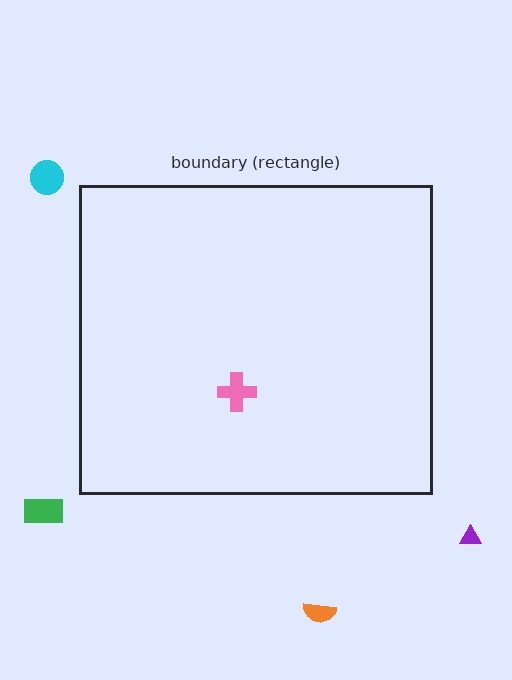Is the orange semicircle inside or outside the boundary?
Outside.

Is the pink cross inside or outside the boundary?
Inside.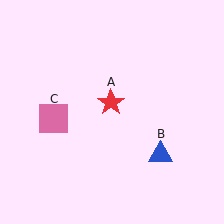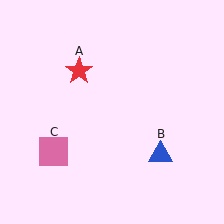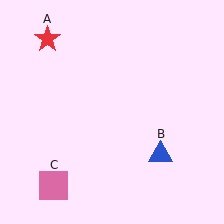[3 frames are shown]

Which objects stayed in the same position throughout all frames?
Blue triangle (object B) remained stationary.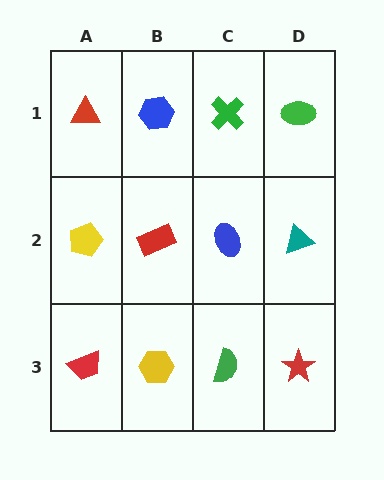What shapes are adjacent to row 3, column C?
A blue ellipse (row 2, column C), a yellow hexagon (row 3, column B), a red star (row 3, column D).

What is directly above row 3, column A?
A yellow pentagon.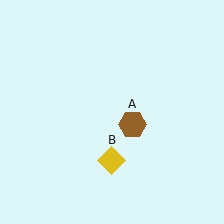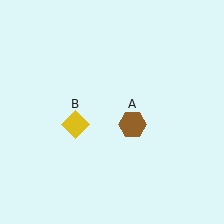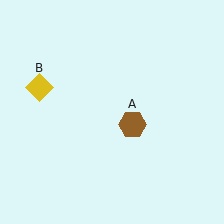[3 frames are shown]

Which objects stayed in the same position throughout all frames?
Brown hexagon (object A) remained stationary.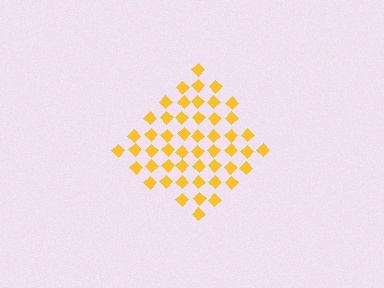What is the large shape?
The large shape is a diamond.